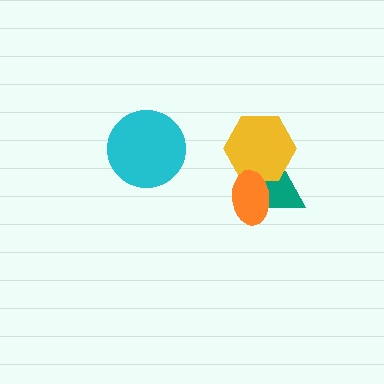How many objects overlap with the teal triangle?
2 objects overlap with the teal triangle.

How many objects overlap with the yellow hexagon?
2 objects overlap with the yellow hexagon.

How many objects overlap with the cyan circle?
0 objects overlap with the cyan circle.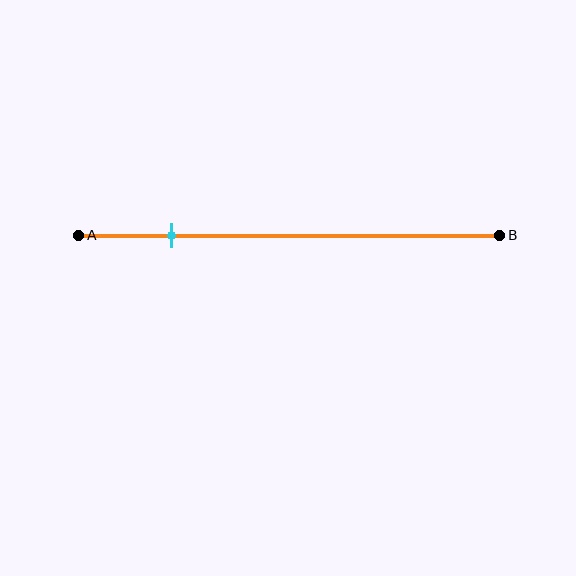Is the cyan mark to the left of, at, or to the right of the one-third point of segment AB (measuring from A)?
The cyan mark is to the left of the one-third point of segment AB.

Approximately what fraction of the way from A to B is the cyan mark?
The cyan mark is approximately 20% of the way from A to B.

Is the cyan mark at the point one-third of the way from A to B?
No, the mark is at about 20% from A, not at the 33% one-third point.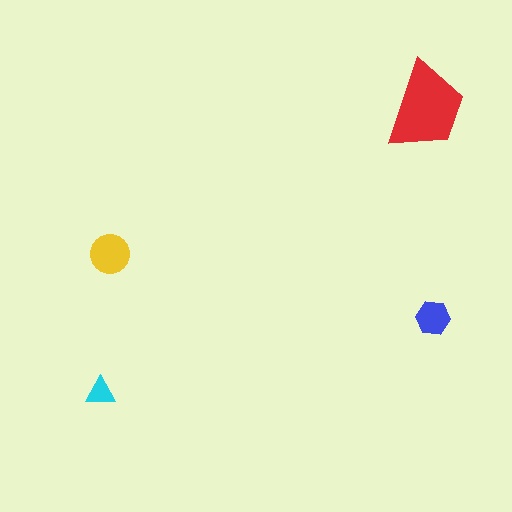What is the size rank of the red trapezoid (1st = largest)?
1st.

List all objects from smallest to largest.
The cyan triangle, the blue hexagon, the yellow circle, the red trapezoid.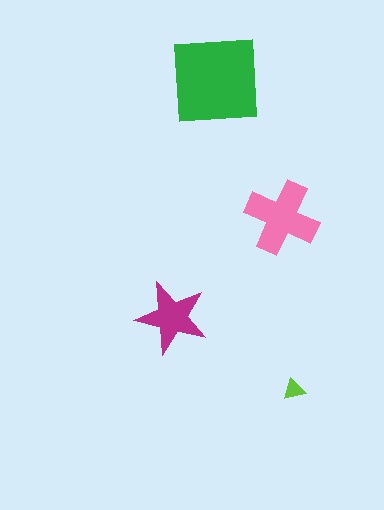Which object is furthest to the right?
The lime triangle is rightmost.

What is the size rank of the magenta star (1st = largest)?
3rd.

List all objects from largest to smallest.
The green square, the pink cross, the magenta star, the lime triangle.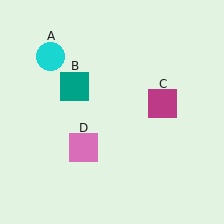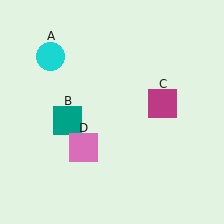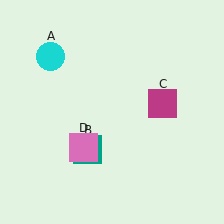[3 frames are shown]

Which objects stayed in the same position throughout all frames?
Cyan circle (object A) and magenta square (object C) and pink square (object D) remained stationary.